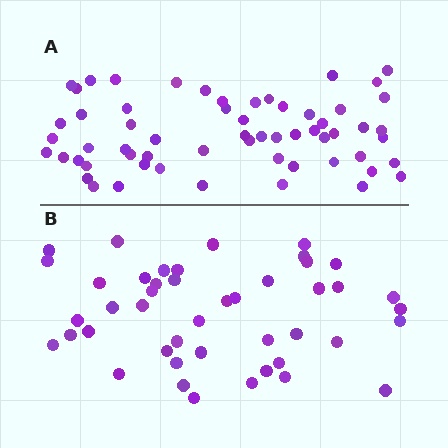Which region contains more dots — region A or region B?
Region A (the top region) has more dots.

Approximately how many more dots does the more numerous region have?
Region A has approximately 15 more dots than region B.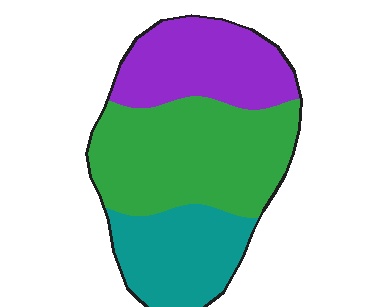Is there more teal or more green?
Green.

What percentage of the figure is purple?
Purple covers about 30% of the figure.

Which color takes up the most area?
Green, at roughly 45%.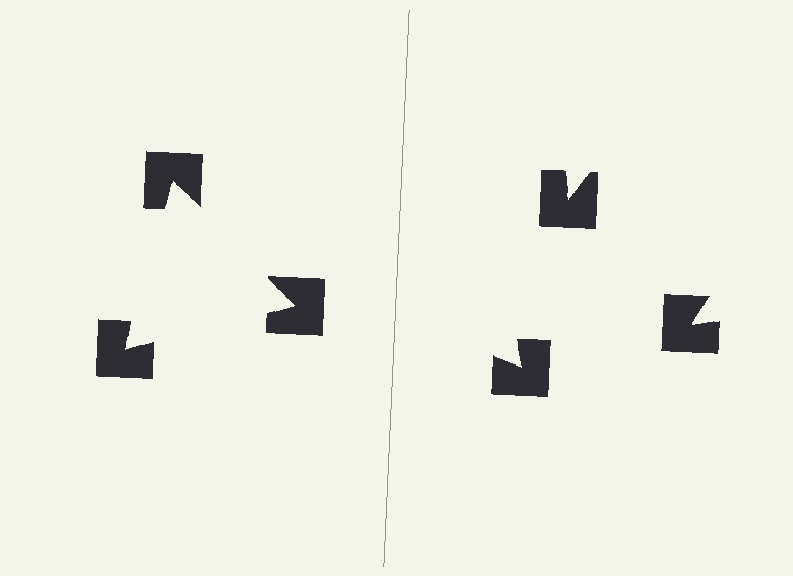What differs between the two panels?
The notched squares are positioned identically on both sides; only the wedge orientations differ. On the left they align to a triangle; on the right they are misaligned.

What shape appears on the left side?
An illusory triangle.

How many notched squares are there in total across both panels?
6 — 3 on each side.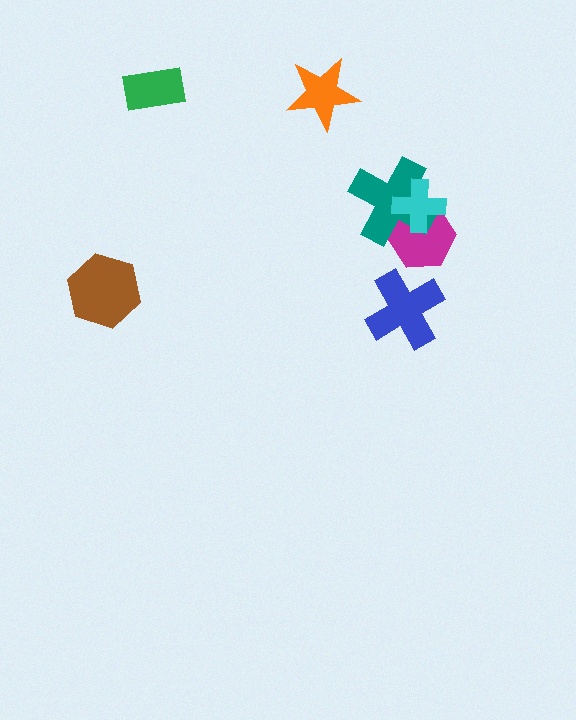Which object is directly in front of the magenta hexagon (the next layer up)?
The teal cross is directly in front of the magenta hexagon.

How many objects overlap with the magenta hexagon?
2 objects overlap with the magenta hexagon.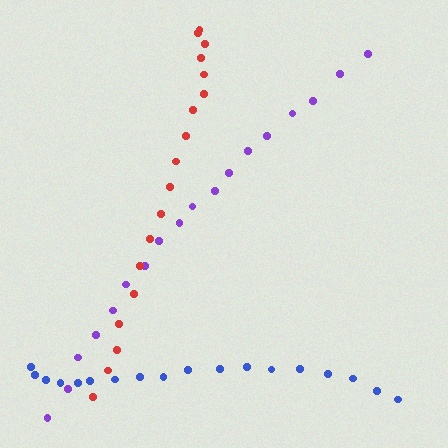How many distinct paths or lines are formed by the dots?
There are 3 distinct paths.